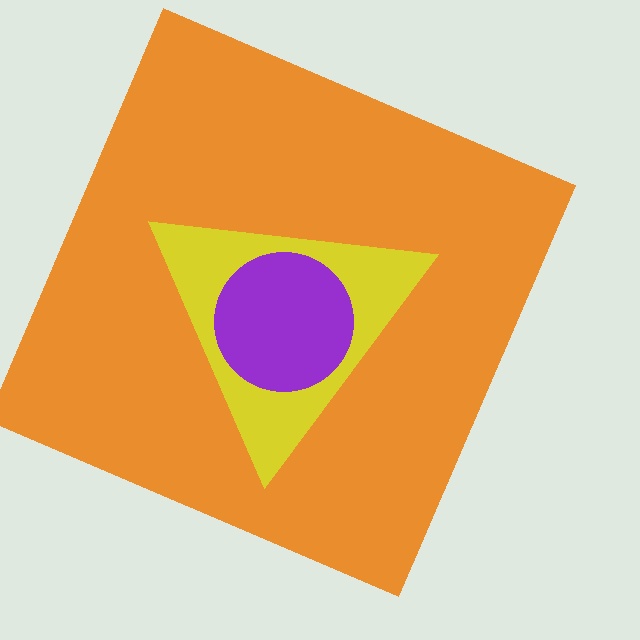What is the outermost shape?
The orange square.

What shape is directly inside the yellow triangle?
The purple circle.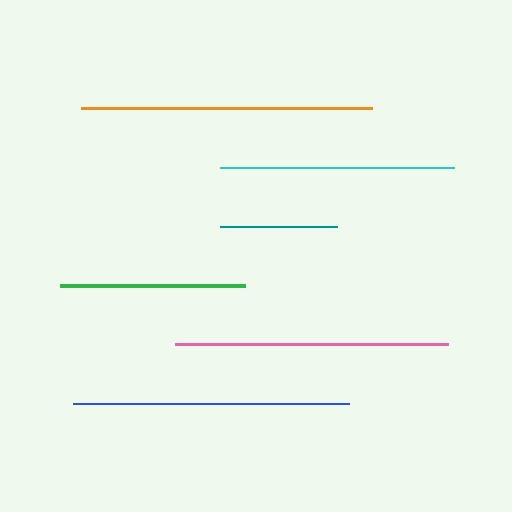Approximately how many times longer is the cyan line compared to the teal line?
The cyan line is approximately 2.0 times the length of the teal line.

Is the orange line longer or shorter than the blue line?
The orange line is longer than the blue line.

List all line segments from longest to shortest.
From longest to shortest: orange, blue, pink, cyan, green, teal.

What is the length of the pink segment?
The pink segment is approximately 273 pixels long.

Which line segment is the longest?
The orange line is the longest at approximately 291 pixels.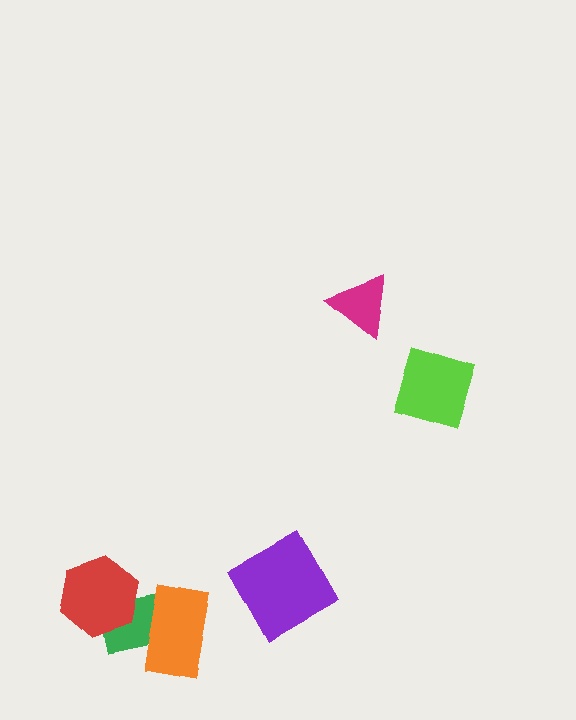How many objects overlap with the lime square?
0 objects overlap with the lime square.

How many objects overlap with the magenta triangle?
0 objects overlap with the magenta triangle.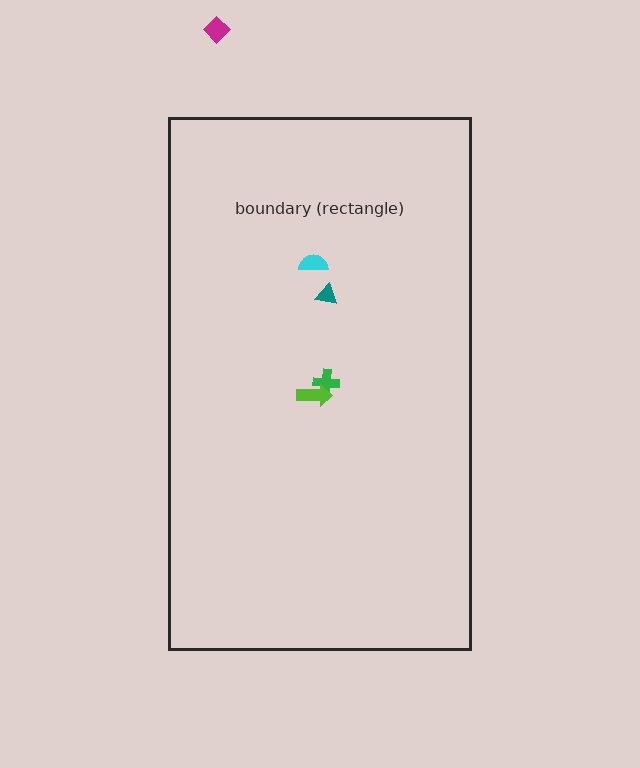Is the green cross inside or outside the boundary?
Inside.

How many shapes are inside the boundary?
4 inside, 1 outside.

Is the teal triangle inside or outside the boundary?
Inside.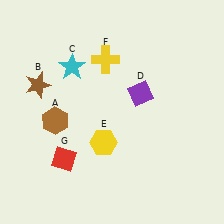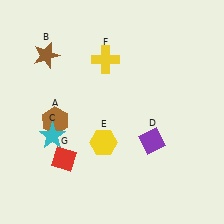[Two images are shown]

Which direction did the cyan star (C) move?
The cyan star (C) moved down.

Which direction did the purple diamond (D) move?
The purple diamond (D) moved down.